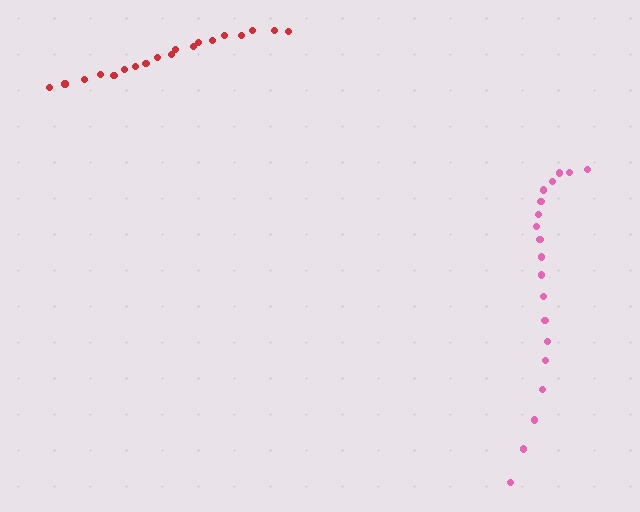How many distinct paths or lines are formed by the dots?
There are 2 distinct paths.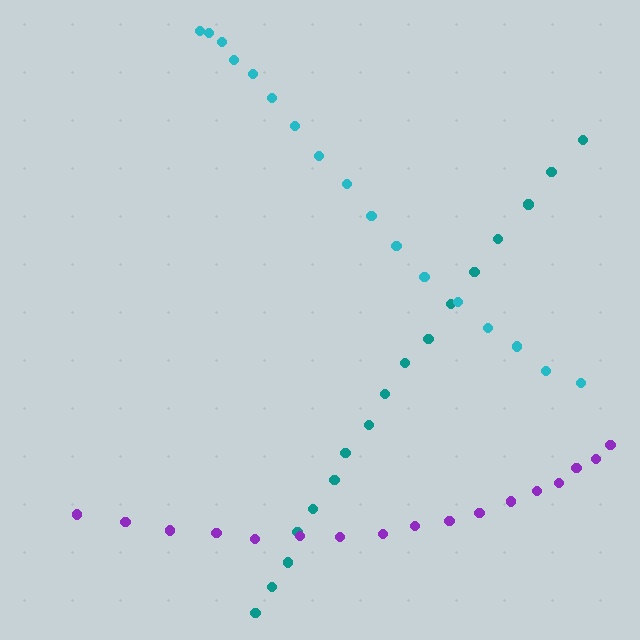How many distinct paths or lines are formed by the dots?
There are 3 distinct paths.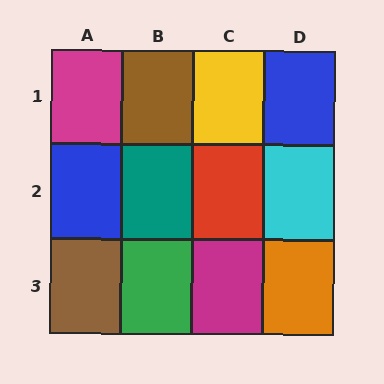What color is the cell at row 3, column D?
Orange.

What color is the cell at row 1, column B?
Brown.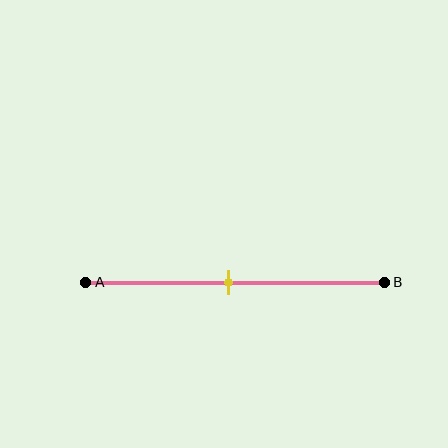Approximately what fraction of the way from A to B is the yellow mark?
The yellow mark is approximately 50% of the way from A to B.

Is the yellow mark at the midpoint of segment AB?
Yes, the mark is approximately at the midpoint.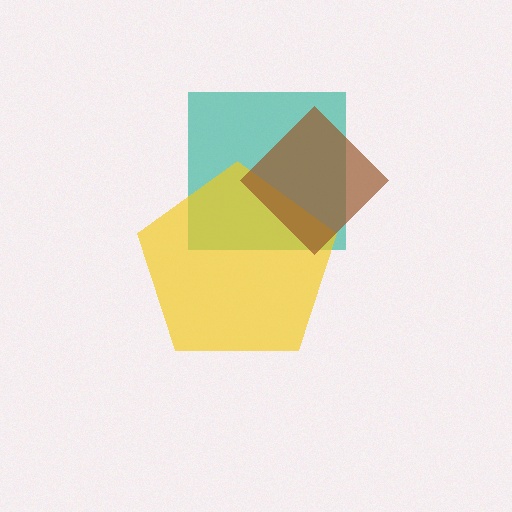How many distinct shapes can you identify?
There are 3 distinct shapes: a teal square, a yellow pentagon, a brown diamond.